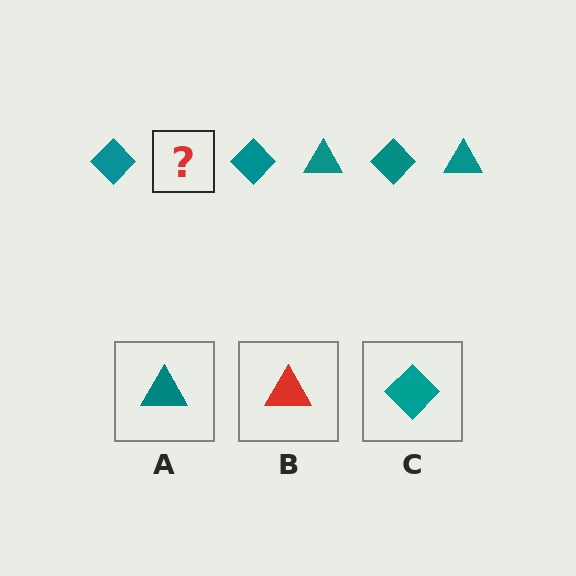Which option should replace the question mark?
Option A.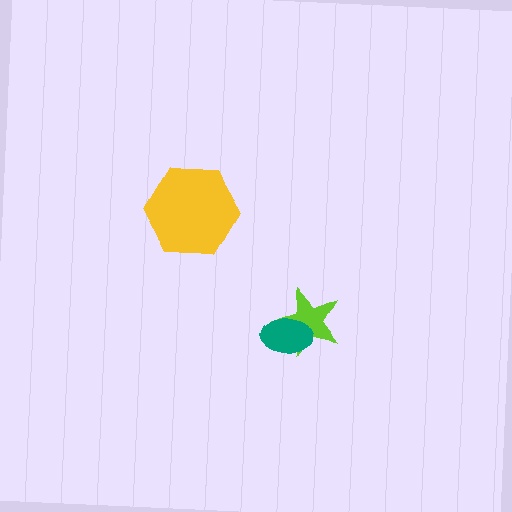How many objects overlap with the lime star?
1 object overlaps with the lime star.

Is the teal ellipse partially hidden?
No, no other shape covers it.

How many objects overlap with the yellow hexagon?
0 objects overlap with the yellow hexagon.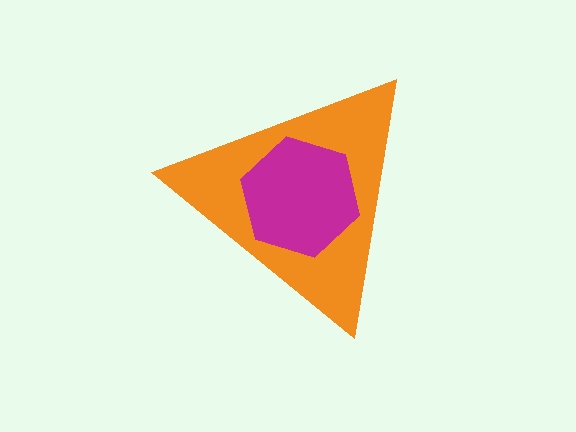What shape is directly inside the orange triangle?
The magenta hexagon.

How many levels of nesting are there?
2.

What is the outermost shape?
The orange triangle.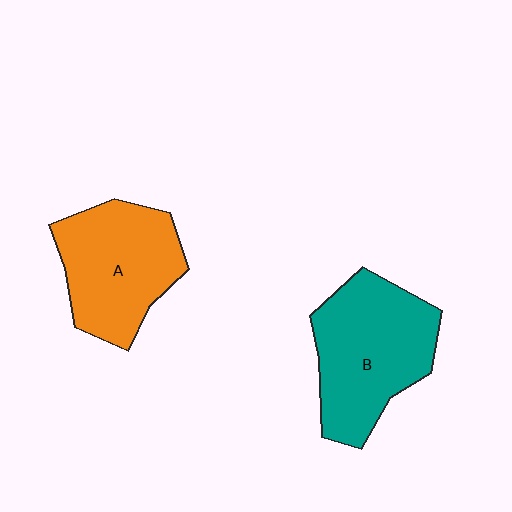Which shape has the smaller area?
Shape A (orange).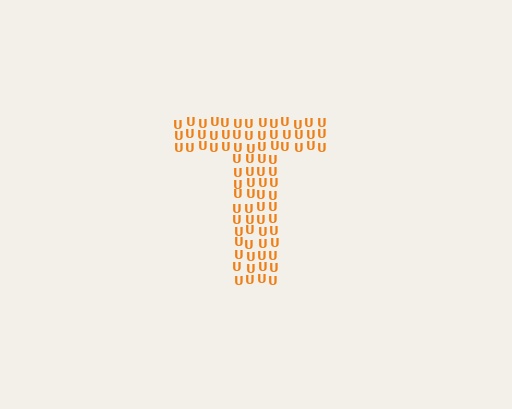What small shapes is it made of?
It is made of small letter U's.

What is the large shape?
The large shape is the letter T.